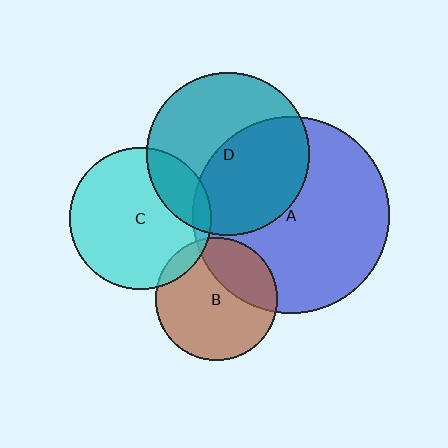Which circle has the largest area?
Circle A (blue).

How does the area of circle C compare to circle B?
Approximately 1.3 times.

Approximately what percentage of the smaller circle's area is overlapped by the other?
Approximately 20%.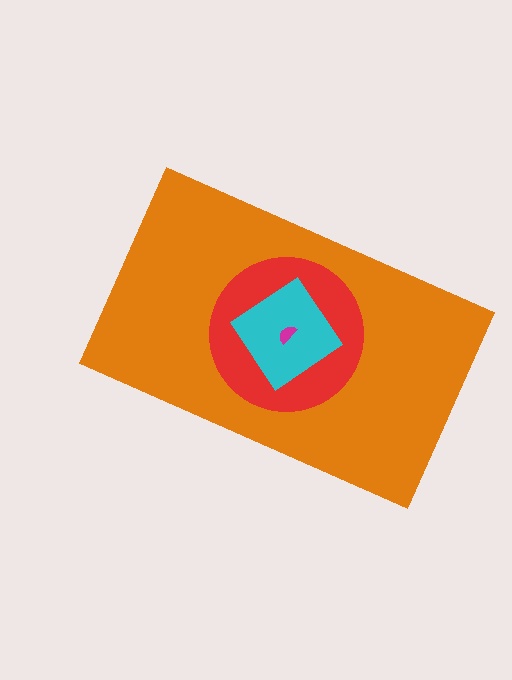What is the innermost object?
The magenta semicircle.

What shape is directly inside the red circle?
The cyan diamond.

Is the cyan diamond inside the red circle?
Yes.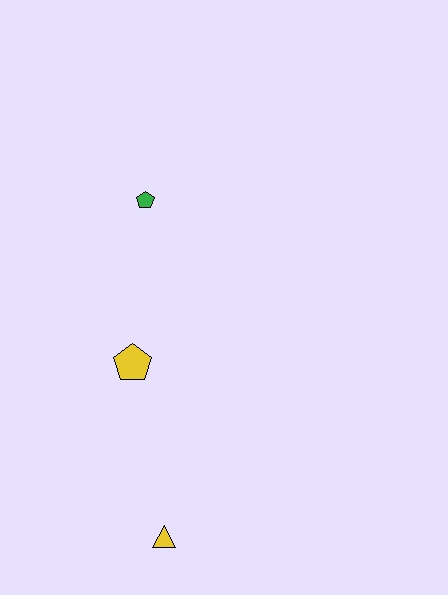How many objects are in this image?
There are 3 objects.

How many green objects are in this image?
There is 1 green object.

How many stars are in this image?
There are no stars.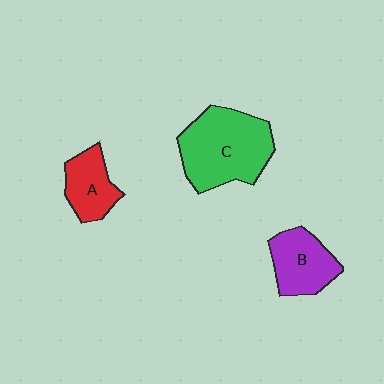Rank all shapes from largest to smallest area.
From largest to smallest: C (green), B (purple), A (red).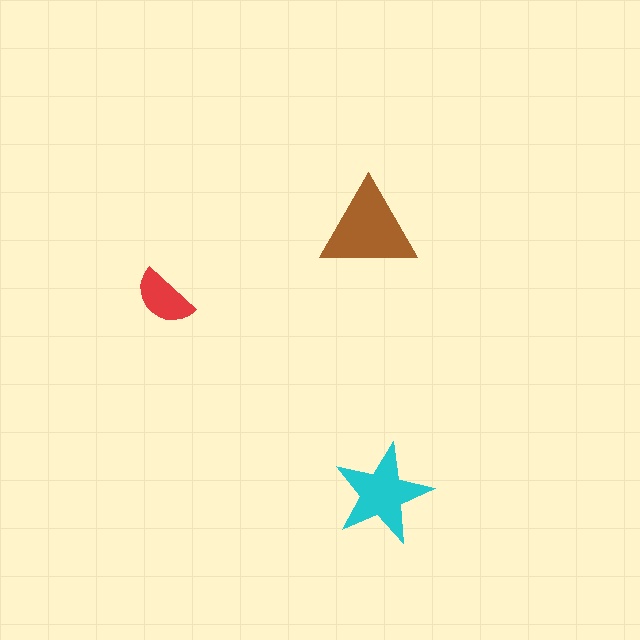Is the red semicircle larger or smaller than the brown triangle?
Smaller.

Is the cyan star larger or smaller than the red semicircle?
Larger.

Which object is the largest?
The brown triangle.